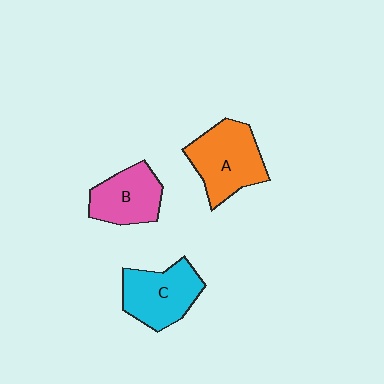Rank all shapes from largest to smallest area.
From largest to smallest: A (orange), C (cyan), B (pink).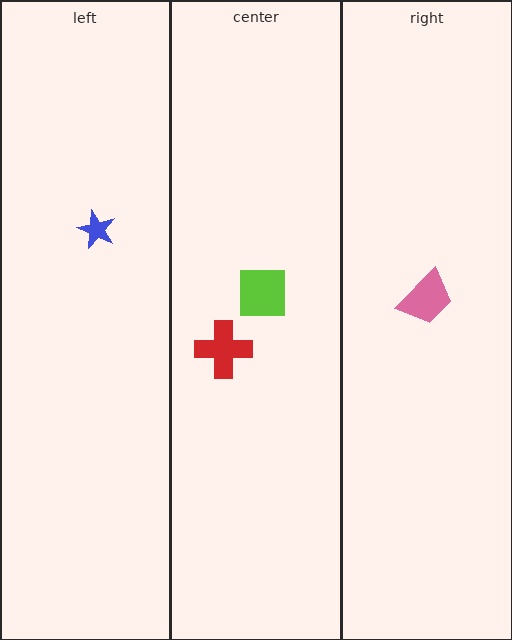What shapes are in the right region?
The pink trapezoid.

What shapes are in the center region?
The red cross, the lime square.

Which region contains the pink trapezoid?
The right region.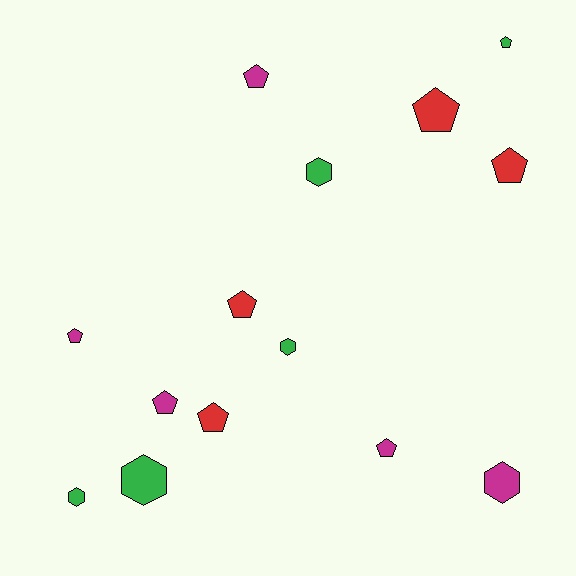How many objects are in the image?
There are 14 objects.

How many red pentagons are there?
There are 4 red pentagons.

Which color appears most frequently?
Magenta, with 5 objects.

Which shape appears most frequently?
Pentagon, with 9 objects.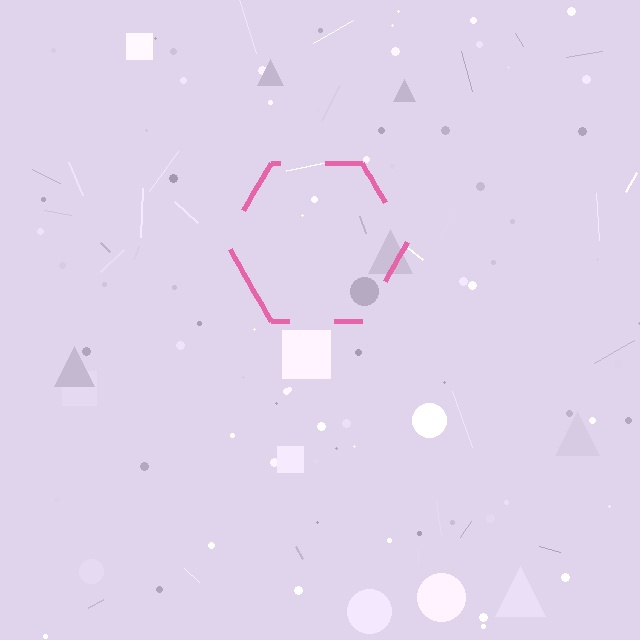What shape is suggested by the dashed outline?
The dashed outline suggests a hexagon.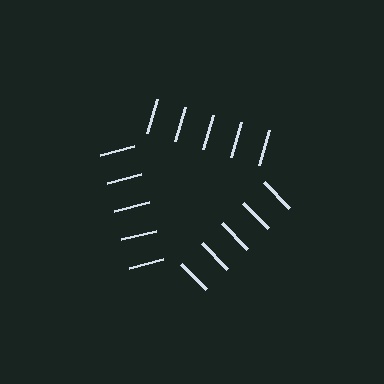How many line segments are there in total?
15 — 5 along each of the 3 edges.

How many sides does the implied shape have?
3 sides — the line-ends trace a triangle.